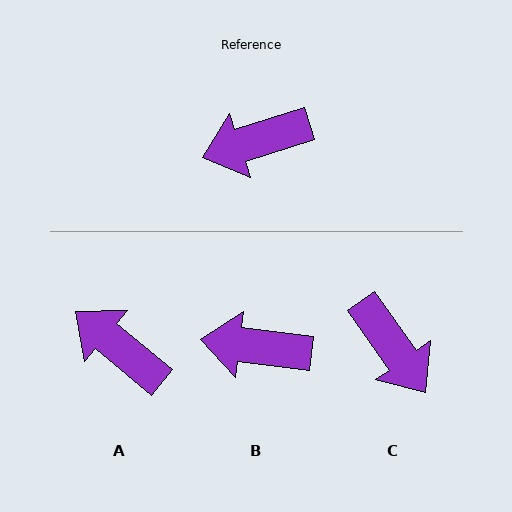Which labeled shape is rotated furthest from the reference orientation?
C, about 108 degrees away.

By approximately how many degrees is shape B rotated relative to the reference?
Approximately 25 degrees clockwise.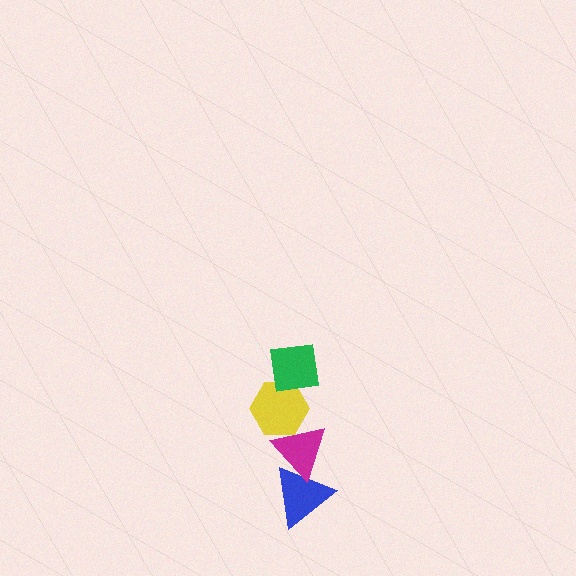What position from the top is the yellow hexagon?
The yellow hexagon is 2nd from the top.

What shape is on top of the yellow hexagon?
The green square is on top of the yellow hexagon.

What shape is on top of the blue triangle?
The magenta triangle is on top of the blue triangle.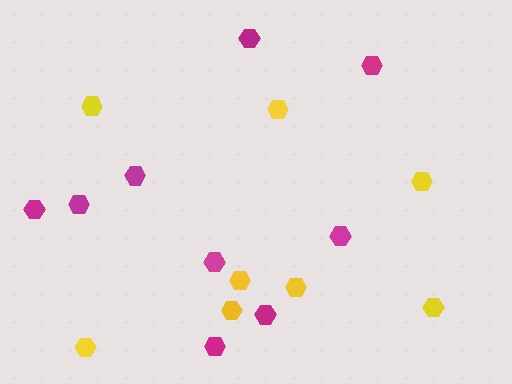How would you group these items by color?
There are 2 groups: one group of yellow hexagons (8) and one group of magenta hexagons (9).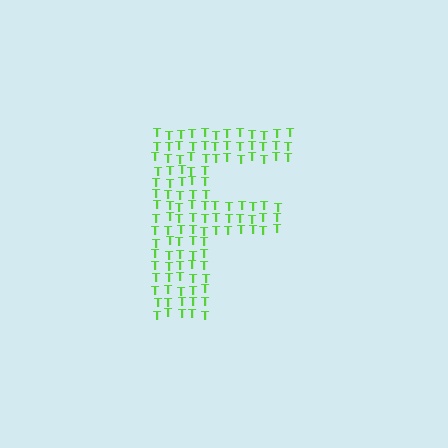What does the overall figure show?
The overall figure shows the letter F.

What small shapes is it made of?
It is made of small letter T's.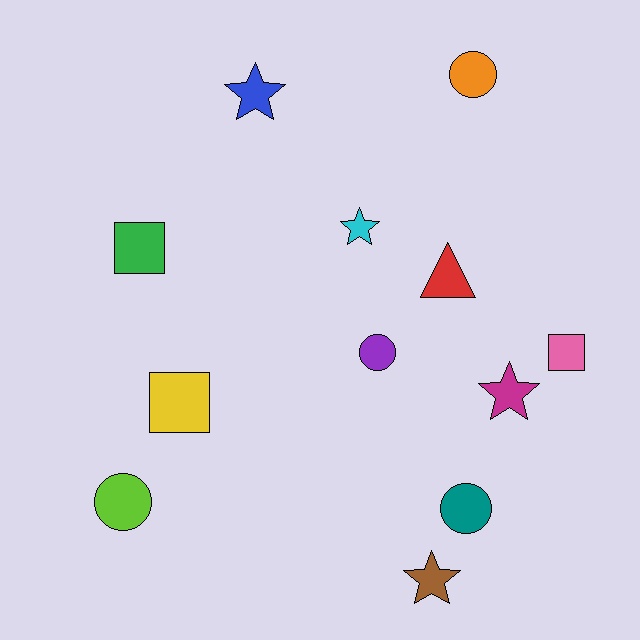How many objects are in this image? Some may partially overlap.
There are 12 objects.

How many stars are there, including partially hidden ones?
There are 4 stars.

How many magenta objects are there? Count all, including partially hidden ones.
There is 1 magenta object.